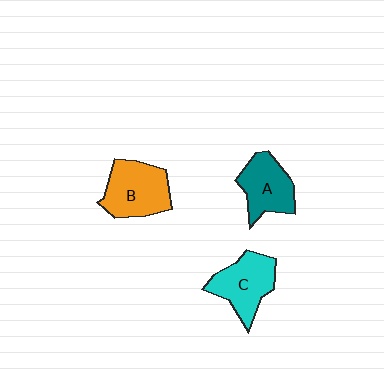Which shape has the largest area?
Shape B (orange).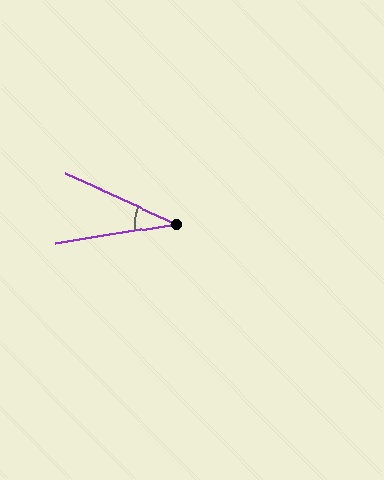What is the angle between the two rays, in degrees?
Approximately 33 degrees.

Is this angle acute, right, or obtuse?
It is acute.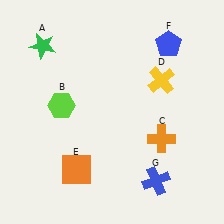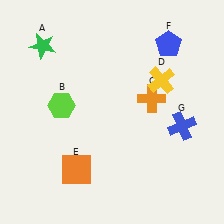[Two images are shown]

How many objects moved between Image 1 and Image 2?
2 objects moved between the two images.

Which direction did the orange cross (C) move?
The orange cross (C) moved up.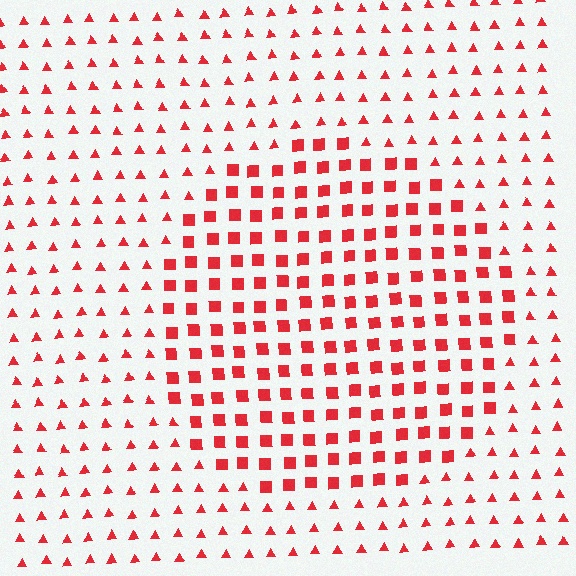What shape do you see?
I see a circle.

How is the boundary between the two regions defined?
The boundary is defined by a change in element shape: squares inside vs. triangles outside. All elements share the same color and spacing.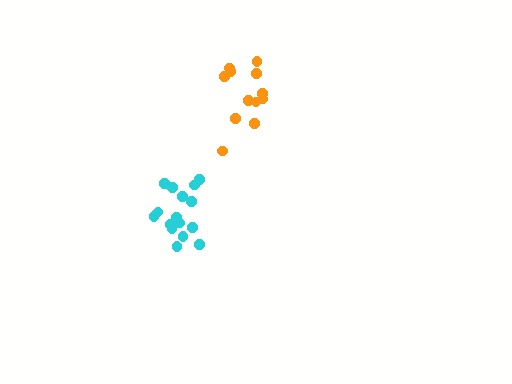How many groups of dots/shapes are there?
There are 2 groups.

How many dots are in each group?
Group 1: 12 dots, Group 2: 16 dots (28 total).